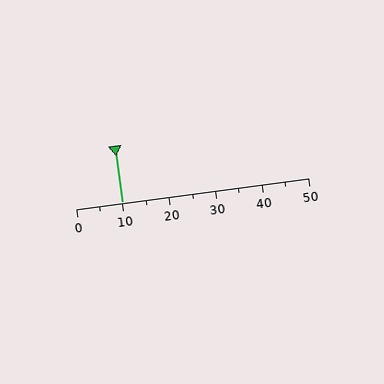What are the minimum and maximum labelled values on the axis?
The axis runs from 0 to 50.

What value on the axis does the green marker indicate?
The marker indicates approximately 10.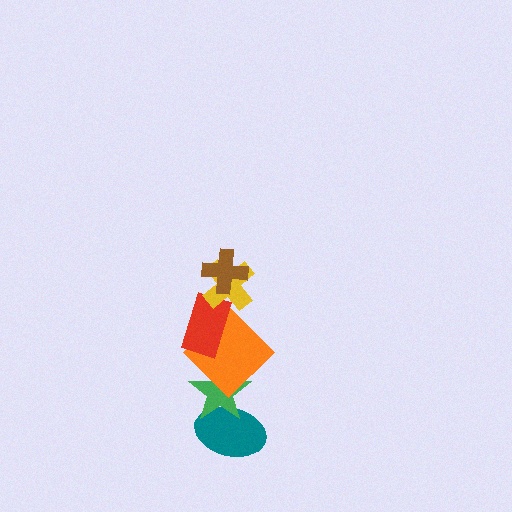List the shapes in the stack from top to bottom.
From top to bottom: the brown cross, the yellow cross, the red rectangle, the orange diamond, the green star, the teal ellipse.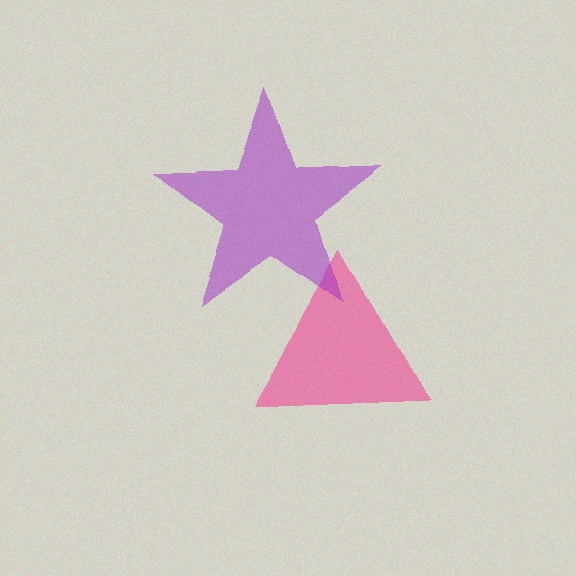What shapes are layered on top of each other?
The layered shapes are: a pink triangle, a purple star.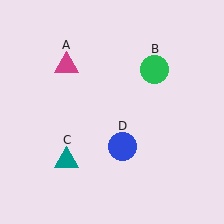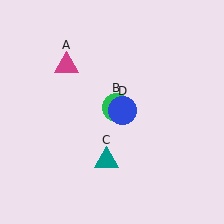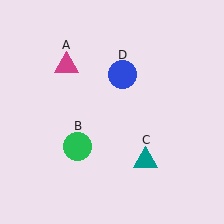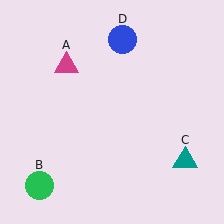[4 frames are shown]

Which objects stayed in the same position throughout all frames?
Magenta triangle (object A) remained stationary.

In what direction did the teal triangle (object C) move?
The teal triangle (object C) moved right.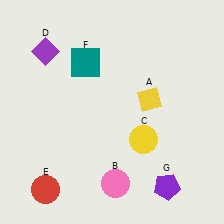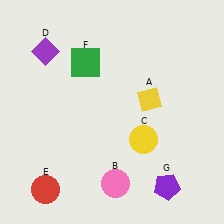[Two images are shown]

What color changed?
The square (F) changed from teal in Image 1 to green in Image 2.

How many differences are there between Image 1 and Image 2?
There is 1 difference between the two images.